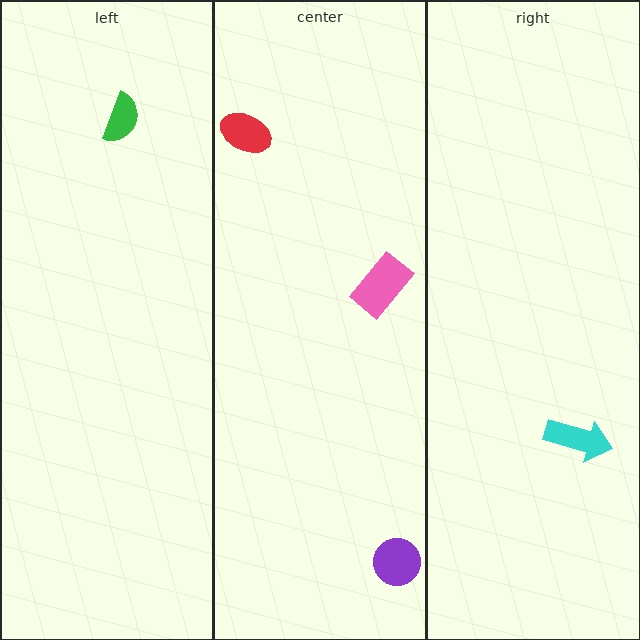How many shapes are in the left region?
1.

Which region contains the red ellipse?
The center region.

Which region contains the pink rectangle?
The center region.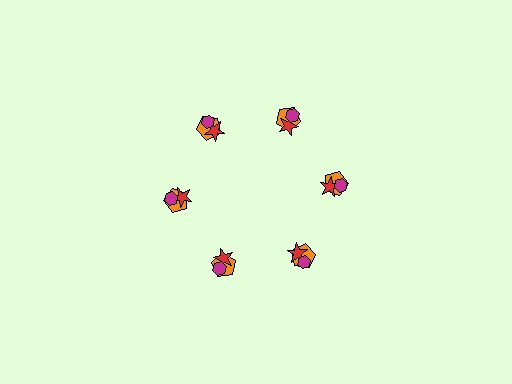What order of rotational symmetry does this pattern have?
This pattern has 6-fold rotational symmetry.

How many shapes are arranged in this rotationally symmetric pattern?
There are 18 shapes, arranged in 6 groups of 3.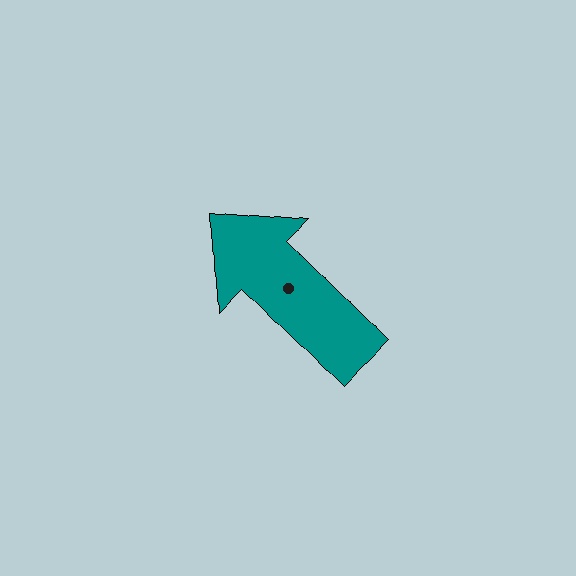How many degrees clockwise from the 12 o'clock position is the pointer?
Approximately 316 degrees.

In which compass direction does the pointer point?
Northwest.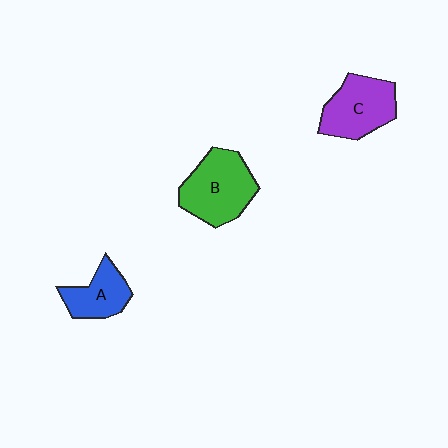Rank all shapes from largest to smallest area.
From largest to smallest: B (green), C (purple), A (blue).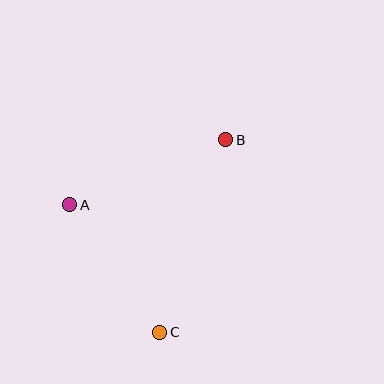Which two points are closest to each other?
Points A and C are closest to each other.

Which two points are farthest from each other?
Points B and C are farthest from each other.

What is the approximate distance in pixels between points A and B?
The distance between A and B is approximately 169 pixels.